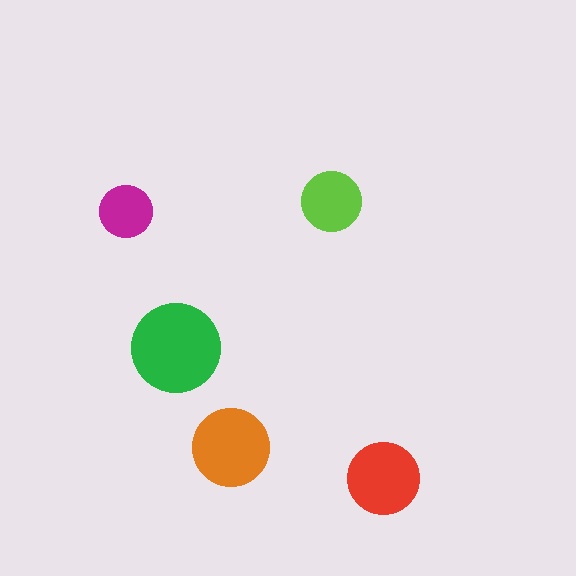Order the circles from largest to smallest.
the green one, the orange one, the red one, the lime one, the magenta one.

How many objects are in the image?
There are 5 objects in the image.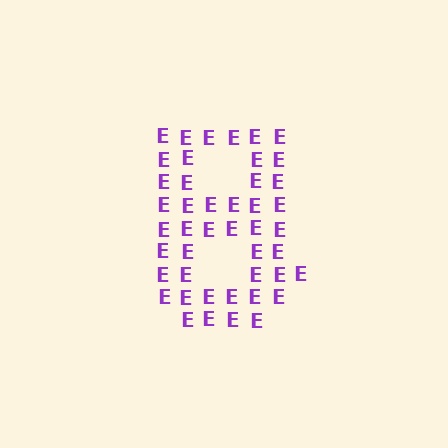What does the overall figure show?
The overall figure shows the digit 8.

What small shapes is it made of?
It is made of small letter E's.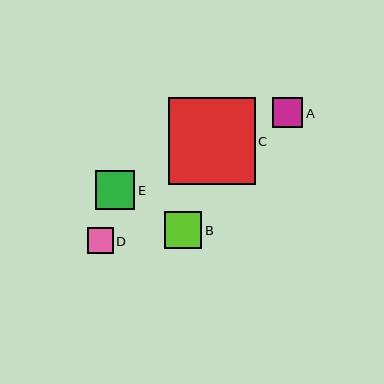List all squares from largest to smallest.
From largest to smallest: C, E, B, A, D.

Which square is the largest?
Square C is the largest with a size of approximately 87 pixels.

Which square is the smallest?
Square D is the smallest with a size of approximately 26 pixels.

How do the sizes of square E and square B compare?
Square E and square B are approximately the same size.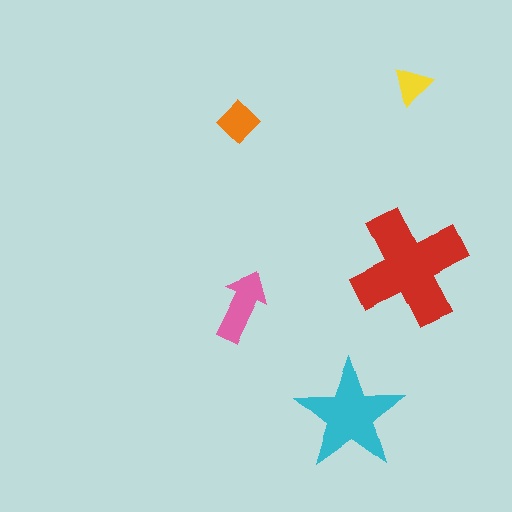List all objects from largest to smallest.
The red cross, the cyan star, the pink arrow, the orange diamond, the yellow triangle.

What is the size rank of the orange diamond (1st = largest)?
4th.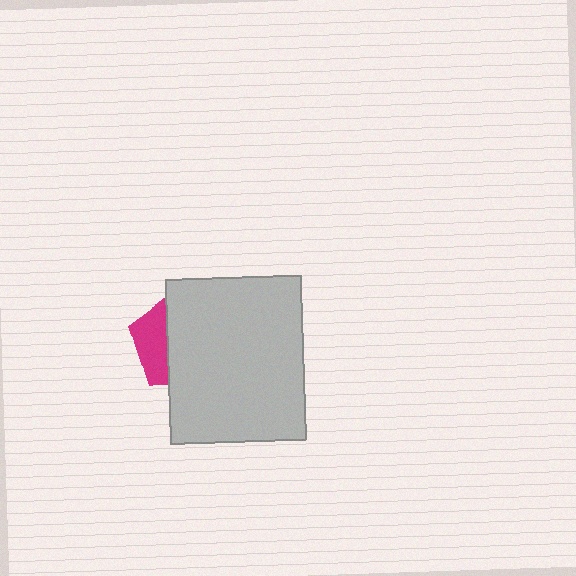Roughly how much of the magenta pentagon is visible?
A small part of it is visible (roughly 33%).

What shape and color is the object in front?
The object in front is a light gray rectangle.